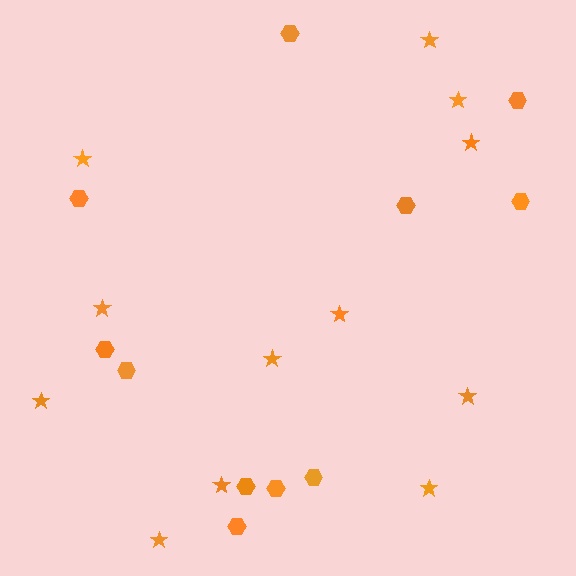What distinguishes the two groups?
There are 2 groups: one group of stars (12) and one group of hexagons (11).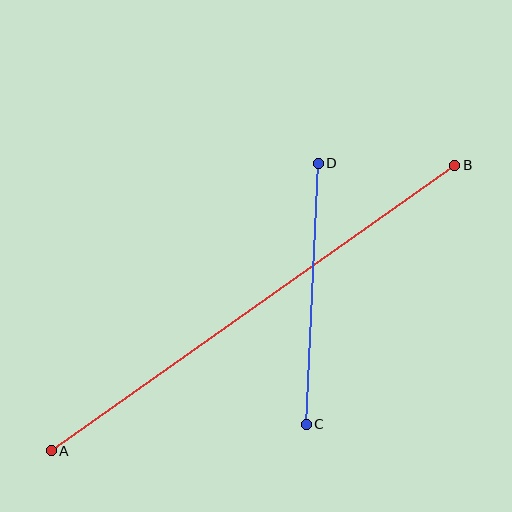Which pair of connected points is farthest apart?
Points A and B are farthest apart.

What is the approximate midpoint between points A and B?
The midpoint is at approximately (253, 308) pixels.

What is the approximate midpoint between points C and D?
The midpoint is at approximately (312, 294) pixels.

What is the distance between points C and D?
The distance is approximately 261 pixels.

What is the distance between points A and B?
The distance is approximately 494 pixels.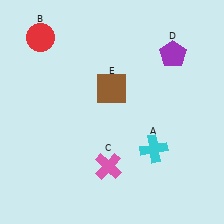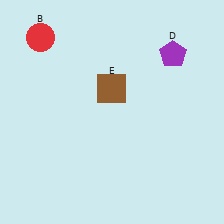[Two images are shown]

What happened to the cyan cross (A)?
The cyan cross (A) was removed in Image 2. It was in the bottom-right area of Image 1.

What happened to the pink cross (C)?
The pink cross (C) was removed in Image 2. It was in the bottom-left area of Image 1.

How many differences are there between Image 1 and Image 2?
There are 2 differences between the two images.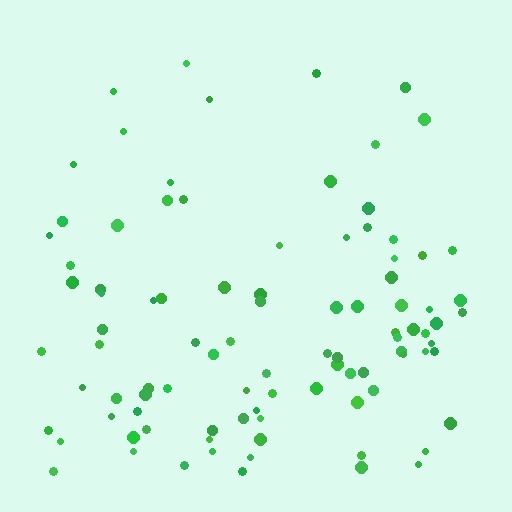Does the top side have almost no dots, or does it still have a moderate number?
Still a moderate number, just noticeably fewer than the bottom.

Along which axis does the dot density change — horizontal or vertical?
Vertical.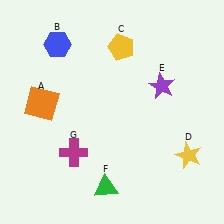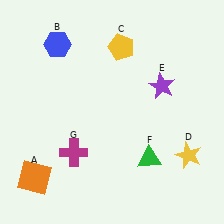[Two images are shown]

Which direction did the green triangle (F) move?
The green triangle (F) moved right.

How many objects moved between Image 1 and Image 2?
2 objects moved between the two images.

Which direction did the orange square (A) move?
The orange square (A) moved down.